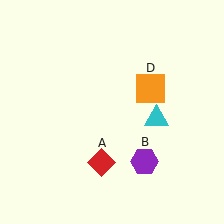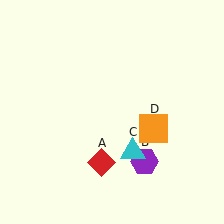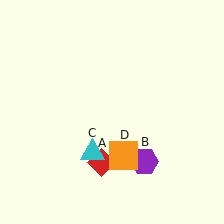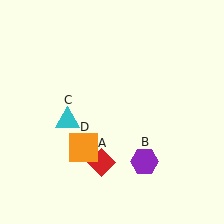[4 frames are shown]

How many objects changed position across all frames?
2 objects changed position: cyan triangle (object C), orange square (object D).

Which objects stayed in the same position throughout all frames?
Red diamond (object A) and purple hexagon (object B) remained stationary.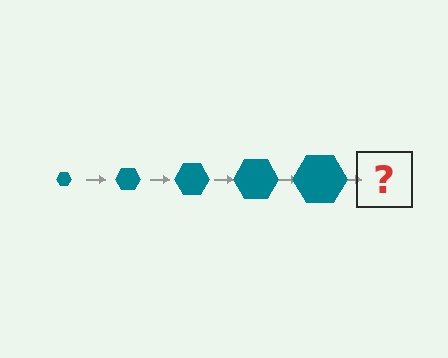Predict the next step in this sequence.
The next step is a teal hexagon, larger than the previous one.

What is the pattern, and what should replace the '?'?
The pattern is that the hexagon gets progressively larger each step. The '?' should be a teal hexagon, larger than the previous one.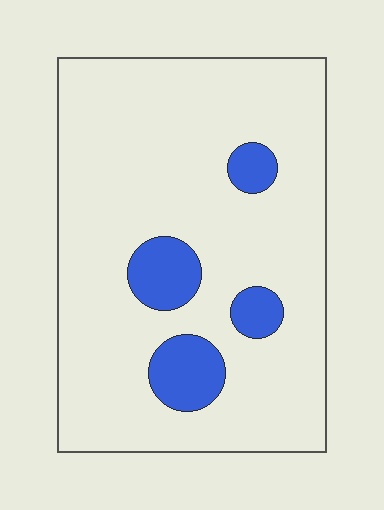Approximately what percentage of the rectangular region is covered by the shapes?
Approximately 15%.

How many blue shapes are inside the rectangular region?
4.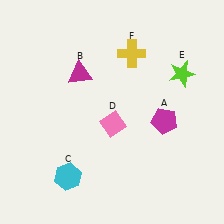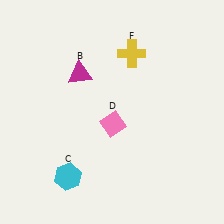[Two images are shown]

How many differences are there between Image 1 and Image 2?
There are 2 differences between the two images.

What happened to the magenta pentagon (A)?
The magenta pentagon (A) was removed in Image 2. It was in the bottom-right area of Image 1.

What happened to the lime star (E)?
The lime star (E) was removed in Image 2. It was in the top-right area of Image 1.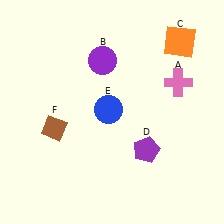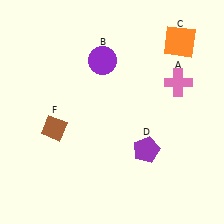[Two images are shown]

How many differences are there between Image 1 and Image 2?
There is 1 difference between the two images.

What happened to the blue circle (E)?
The blue circle (E) was removed in Image 2. It was in the top-left area of Image 1.